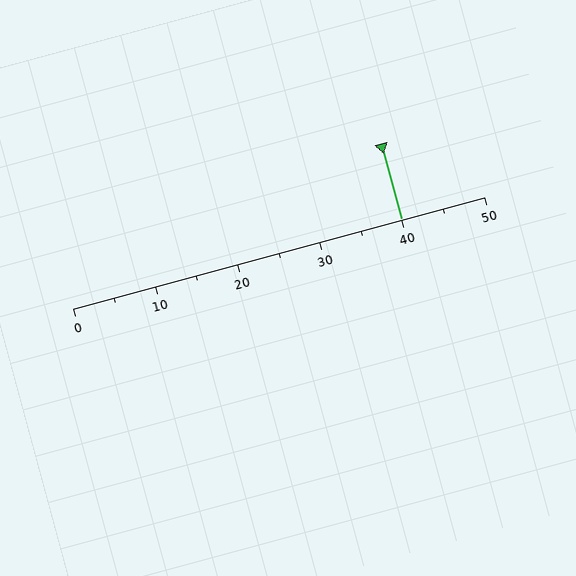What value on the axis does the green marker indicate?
The marker indicates approximately 40.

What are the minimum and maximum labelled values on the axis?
The axis runs from 0 to 50.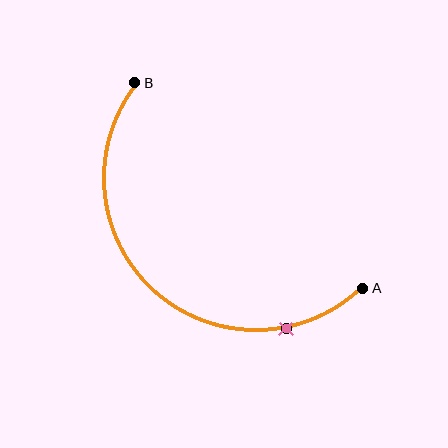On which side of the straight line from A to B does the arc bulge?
The arc bulges below and to the left of the straight line connecting A and B.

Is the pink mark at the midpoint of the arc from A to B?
No. The pink mark lies on the arc but is closer to endpoint A. The arc midpoint would be at the point on the curve equidistant along the arc from both A and B.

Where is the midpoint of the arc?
The arc midpoint is the point on the curve farthest from the straight line joining A and B. It sits below and to the left of that line.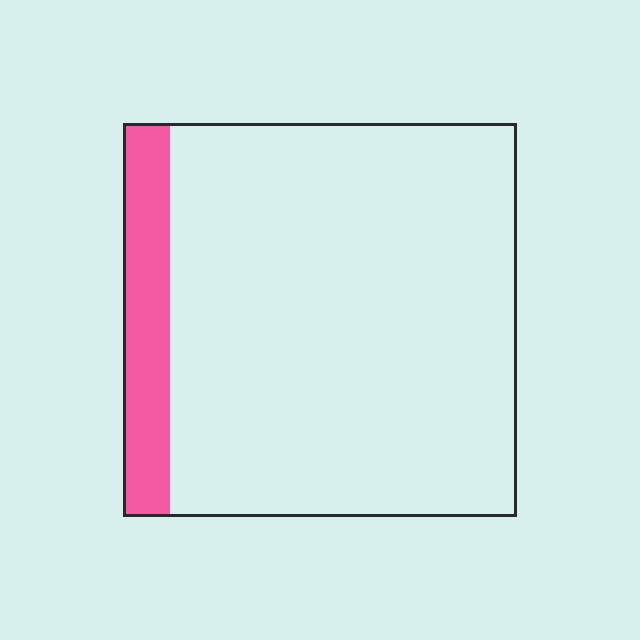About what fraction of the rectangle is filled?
About one eighth (1/8).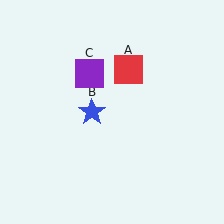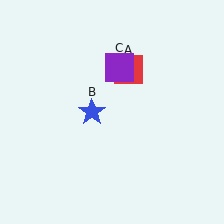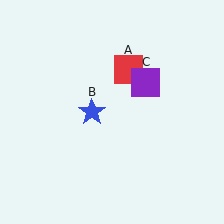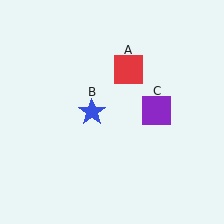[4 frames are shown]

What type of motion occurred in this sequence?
The purple square (object C) rotated clockwise around the center of the scene.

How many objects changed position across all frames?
1 object changed position: purple square (object C).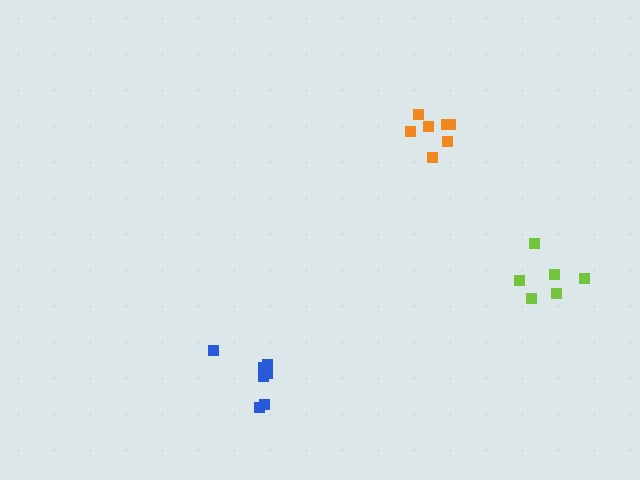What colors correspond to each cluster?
The clusters are colored: lime, blue, orange.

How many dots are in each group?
Group 1: 6 dots, Group 2: 7 dots, Group 3: 7 dots (20 total).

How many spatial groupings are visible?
There are 3 spatial groupings.